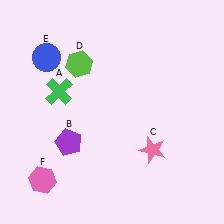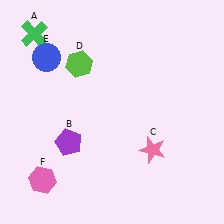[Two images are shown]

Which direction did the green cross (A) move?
The green cross (A) moved up.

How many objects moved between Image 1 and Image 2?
1 object moved between the two images.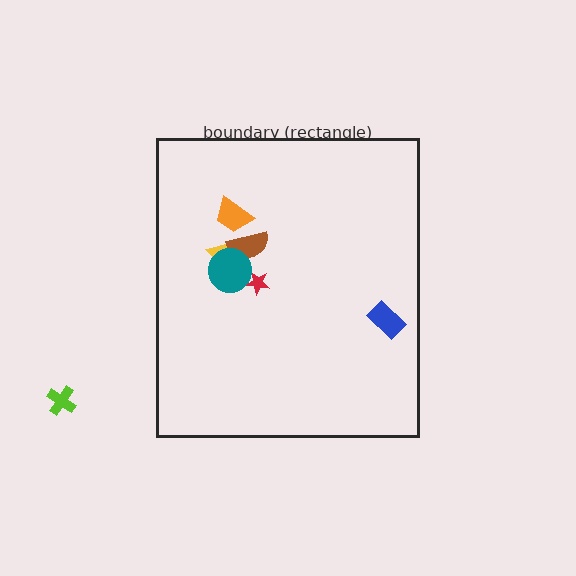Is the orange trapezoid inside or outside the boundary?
Inside.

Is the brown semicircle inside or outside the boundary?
Inside.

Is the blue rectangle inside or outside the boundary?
Inside.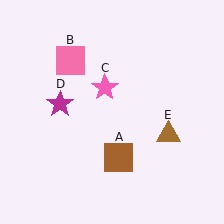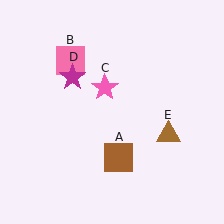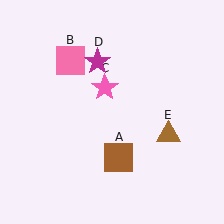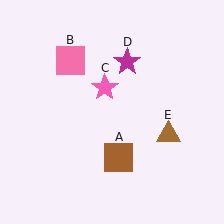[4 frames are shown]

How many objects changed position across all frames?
1 object changed position: magenta star (object D).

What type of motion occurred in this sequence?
The magenta star (object D) rotated clockwise around the center of the scene.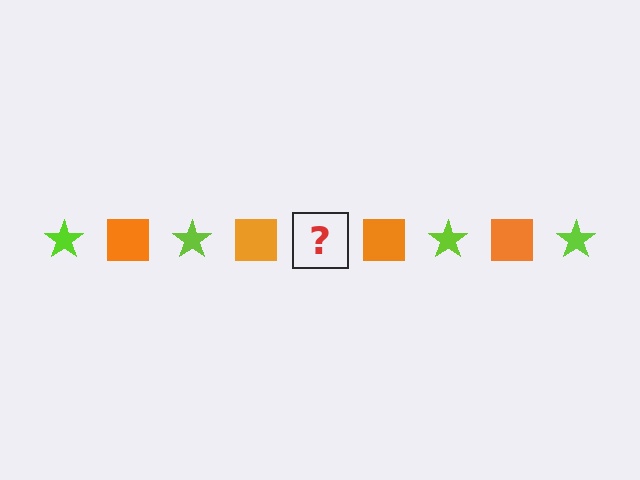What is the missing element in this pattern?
The missing element is a lime star.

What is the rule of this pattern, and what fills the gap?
The rule is that the pattern alternates between lime star and orange square. The gap should be filled with a lime star.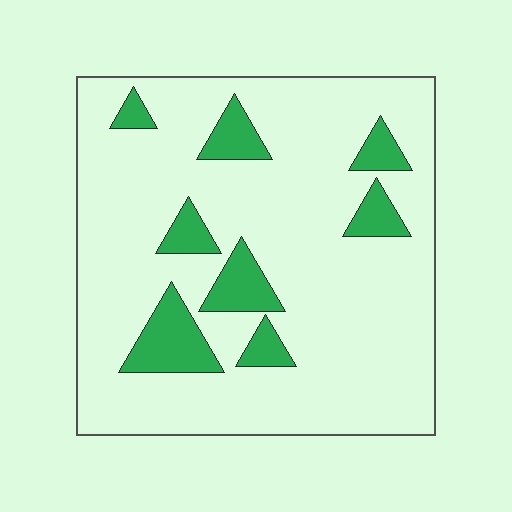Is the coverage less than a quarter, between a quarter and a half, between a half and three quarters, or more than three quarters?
Less than a quarter.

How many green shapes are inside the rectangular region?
8.